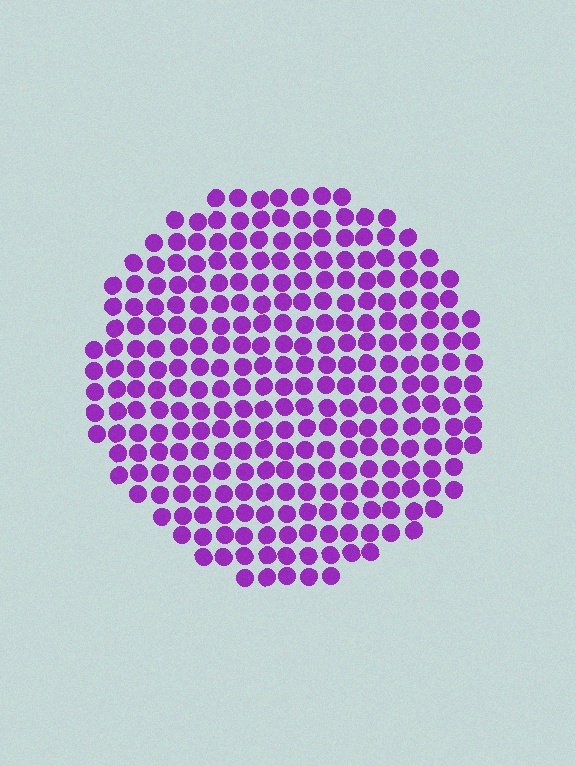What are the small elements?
The small elements are circles.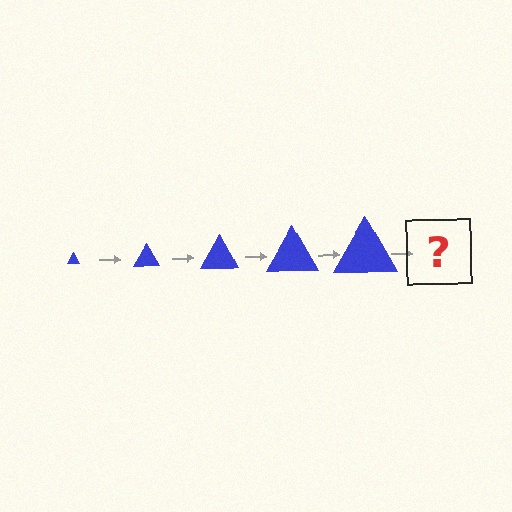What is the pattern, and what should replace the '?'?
The pattern is that the triangle gets progressively larger each step. The '?' should be a blue triangle, larger than the previous one.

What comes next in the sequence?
The next element should be a blue triangle, larger than the previous one.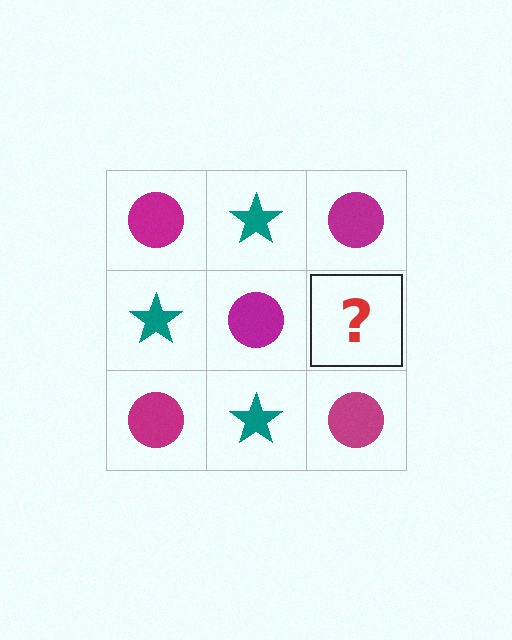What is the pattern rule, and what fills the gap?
The rule is that it alternates magenta circle and teal star in a checkerboard pattern. The gap should be filled with a teal star.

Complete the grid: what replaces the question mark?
The question mark should be replaced with a teal star.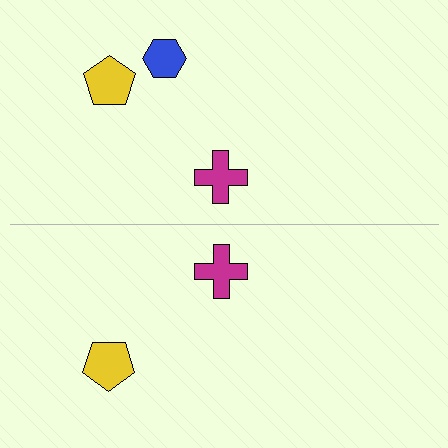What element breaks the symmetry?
A blue hexagon is missing from the bottom side.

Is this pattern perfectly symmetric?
No, the pattern is not perfectly symmetric. A blue hexagon is missing from the bottom side.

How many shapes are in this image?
There are 5 shapes in this image.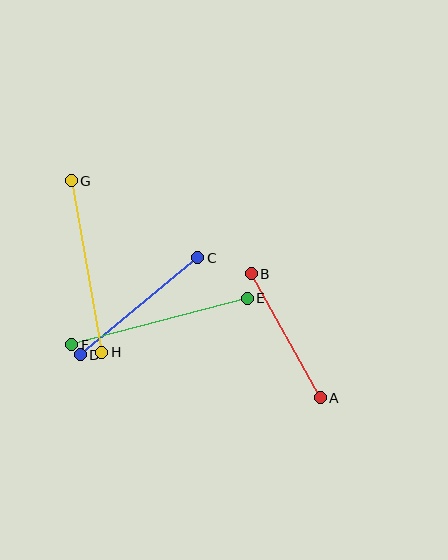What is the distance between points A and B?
The distance is approximately 142 pixels.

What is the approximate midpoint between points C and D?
The midpoint is at approximately (139, 306) pixels.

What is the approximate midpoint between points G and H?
The midpoint is at approximately (86, 266) pixels.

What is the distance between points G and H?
The distance is approximately 174 pixels.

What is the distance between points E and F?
The distance is approximately 181 pixels.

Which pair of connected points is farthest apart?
Points E and F are farthest apart.